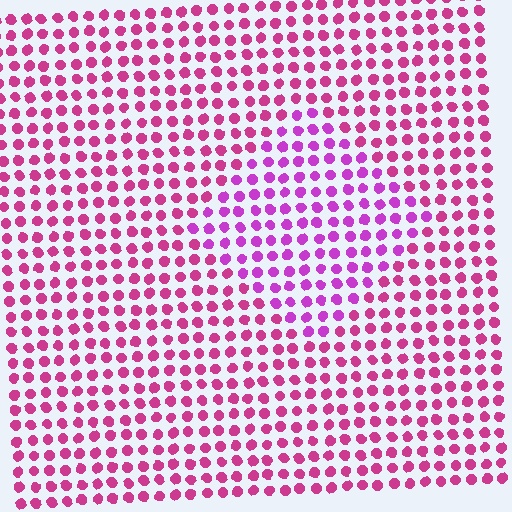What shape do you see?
I see a diamond.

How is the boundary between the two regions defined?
The boundary is defined purely by a slight shift in hue (about 28 degrees). Spacing, size, and orientation are identical on both sides.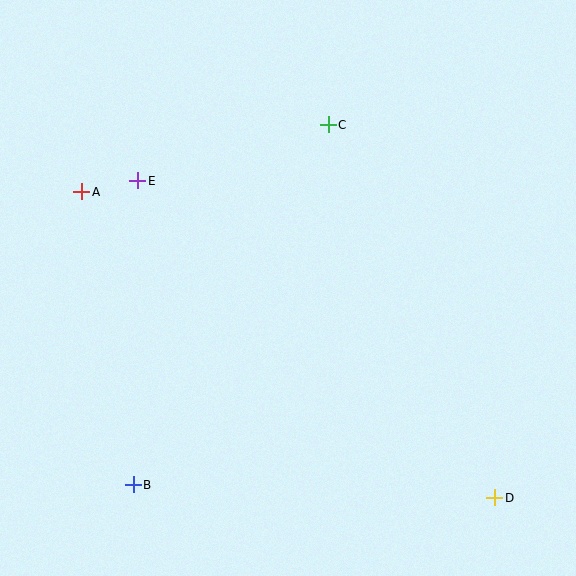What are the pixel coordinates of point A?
Point A is at (81, 192).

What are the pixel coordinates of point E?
Point E is at (138, 181).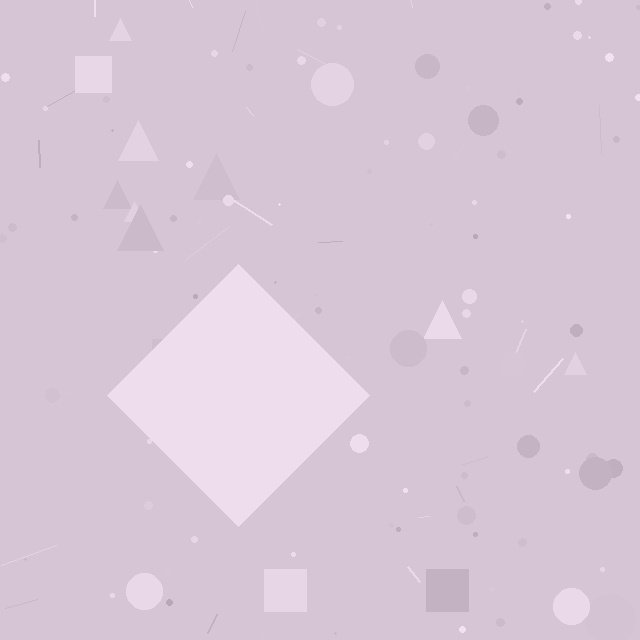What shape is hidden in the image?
A diamond is hidden in the image.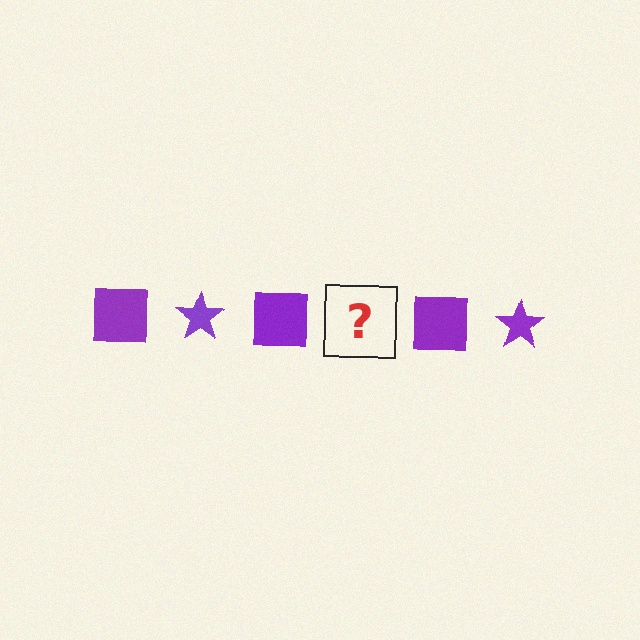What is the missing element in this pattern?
The missing element is a purple star.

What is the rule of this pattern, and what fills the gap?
The rule is that the pattern cycles through square, star shapes in purple. The gap should be filled with a purple star.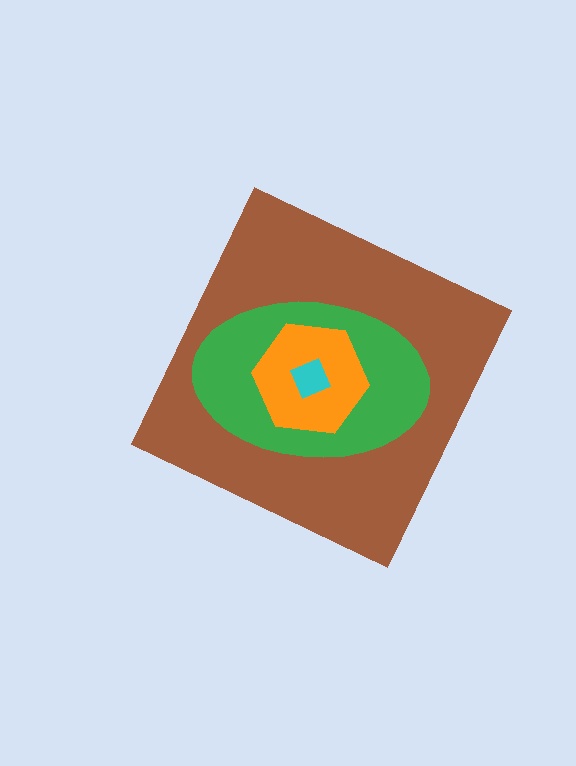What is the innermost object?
The cyan square.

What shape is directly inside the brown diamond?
The green ellipse.